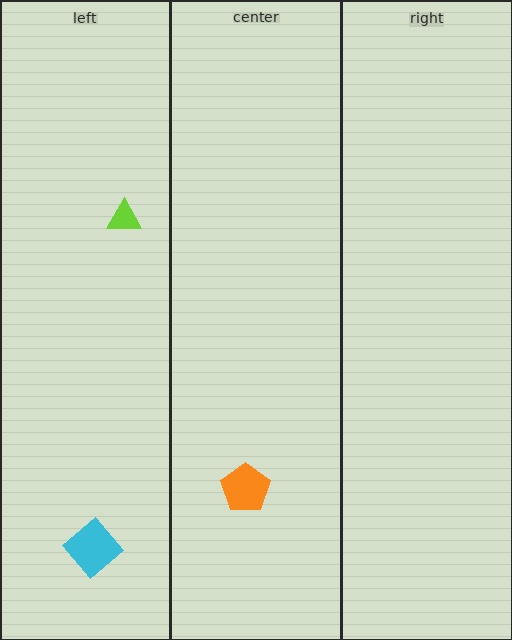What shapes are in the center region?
The orange pentagon.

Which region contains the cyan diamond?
The left region.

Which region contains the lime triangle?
The left region.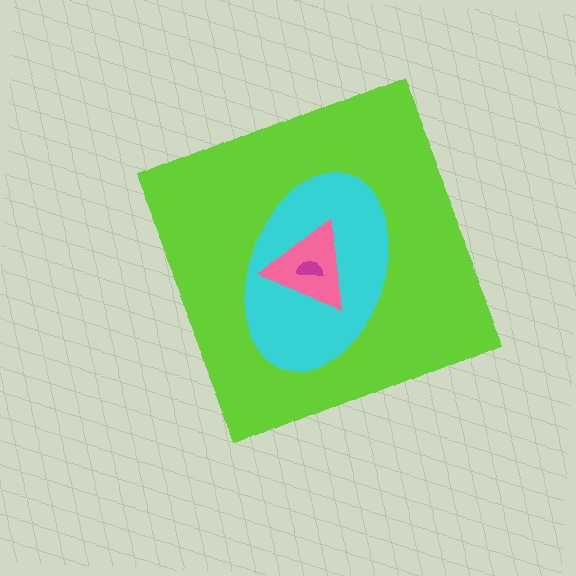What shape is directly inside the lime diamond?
The cyan ellipse.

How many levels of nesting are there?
4.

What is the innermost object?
The magenta semicircle.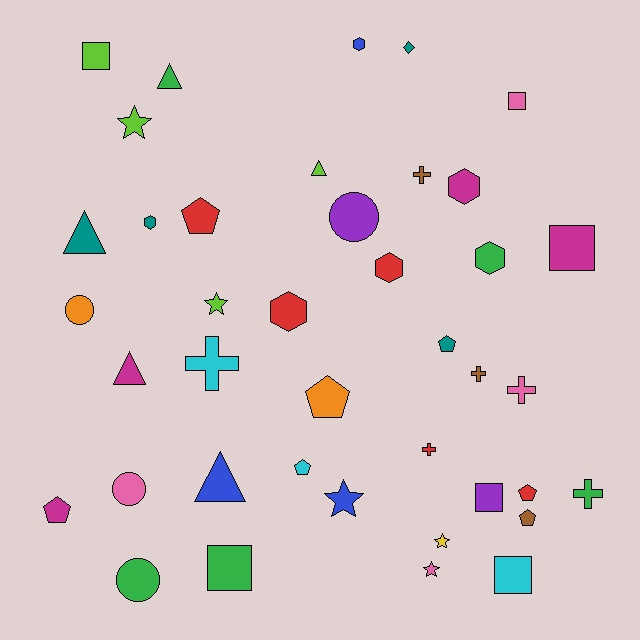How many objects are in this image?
There are 40 objects.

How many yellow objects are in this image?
There is 1 yellow object.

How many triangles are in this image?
There are 5 triangles.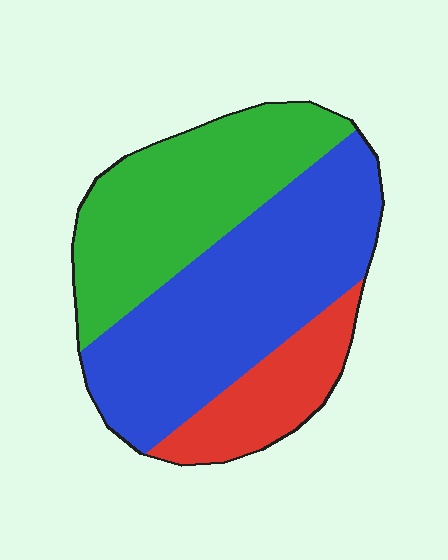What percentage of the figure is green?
Green covers 36% of the figure.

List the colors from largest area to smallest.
From largest to smallest: blue, green, red.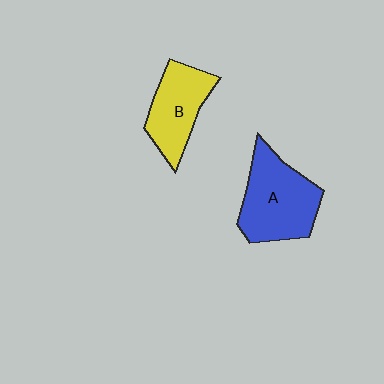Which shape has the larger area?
Shape A (blue).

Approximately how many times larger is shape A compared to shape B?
Approximately 1.3 times.